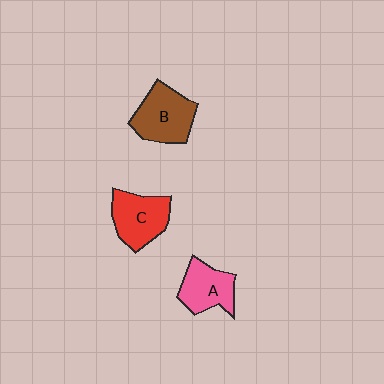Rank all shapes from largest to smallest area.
From largest to smallest: B (brown), C (red), A (pink).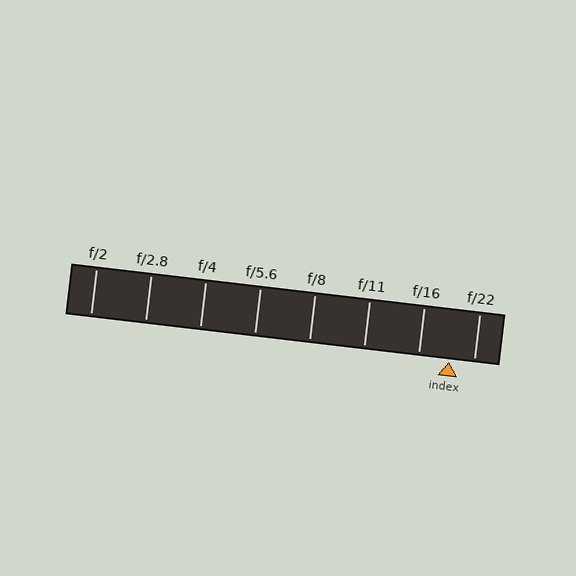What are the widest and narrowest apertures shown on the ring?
The widest aperture shown is f/2 and the narrowest is f/22.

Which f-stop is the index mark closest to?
The index mark is closest to f/22.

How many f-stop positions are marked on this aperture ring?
There are 8 f-stop positions marked.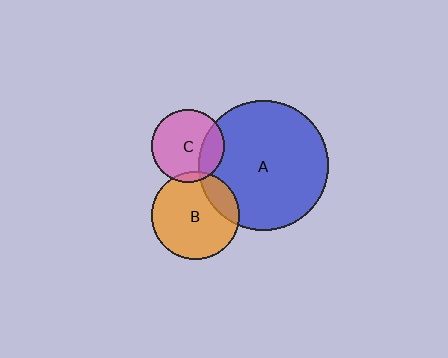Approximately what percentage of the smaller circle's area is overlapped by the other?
Approximately 20%.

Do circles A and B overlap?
Yes.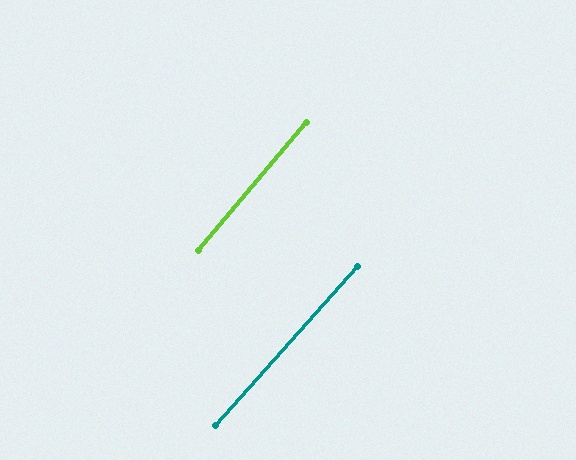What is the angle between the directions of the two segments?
Approximately 1 degree.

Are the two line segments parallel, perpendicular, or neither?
Parallel — their directions differ by only 1.4°.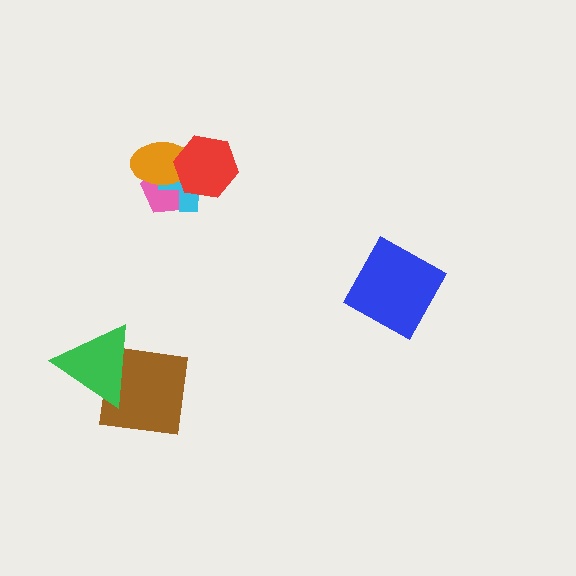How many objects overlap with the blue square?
0 objects overlap with the blue square.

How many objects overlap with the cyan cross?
3 objects overlap with the cyan cross.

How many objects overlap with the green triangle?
1 object overlaps with the green triangle.